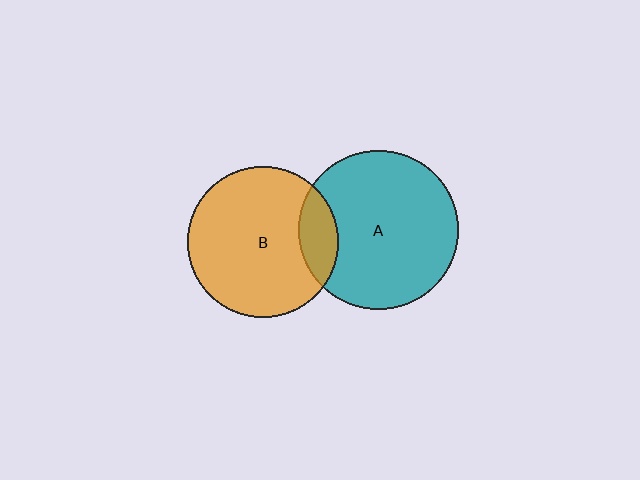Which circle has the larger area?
Circle A (teal).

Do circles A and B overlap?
Yes.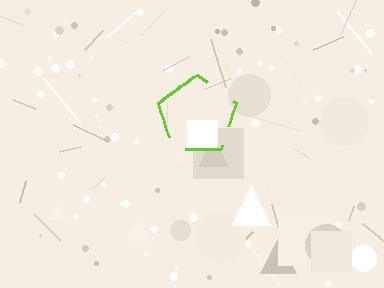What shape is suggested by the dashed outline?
The dashed outline suggests a pentagon.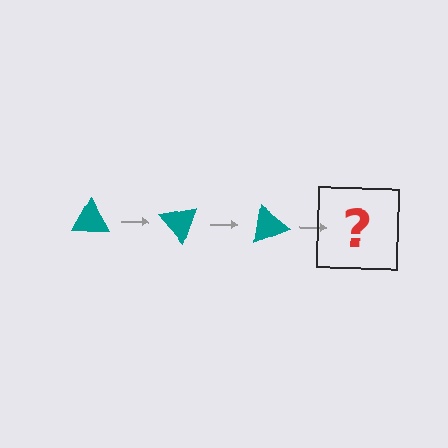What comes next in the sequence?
The next element should be a teal triangle rotated 150 degrees.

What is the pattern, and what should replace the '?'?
The pattern is that the triangle rotates 50 degrees each step. The '?' should be a teal triangle rotated 150 degrees.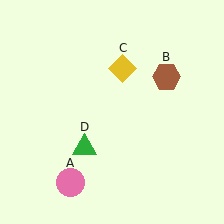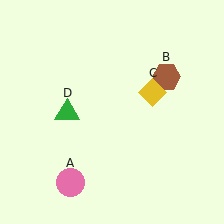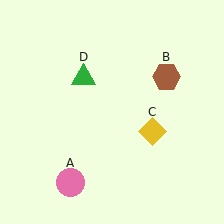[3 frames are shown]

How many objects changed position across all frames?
2 objects changed position: yellow diamond (object C), green triangle (object D).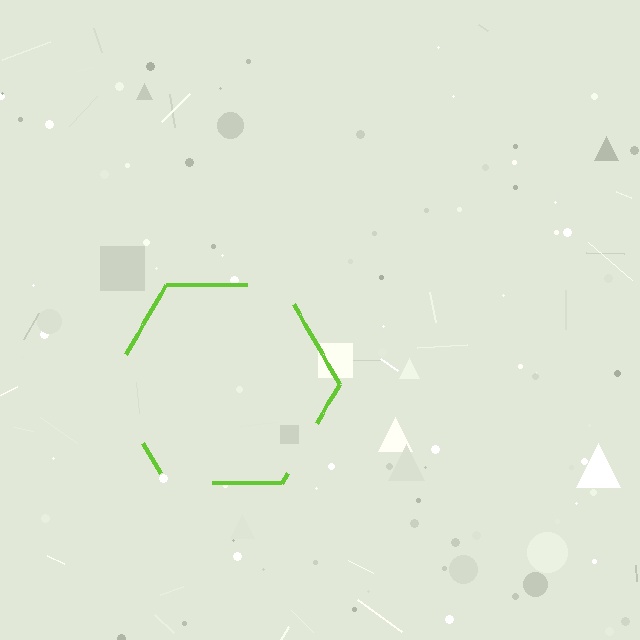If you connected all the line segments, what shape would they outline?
They would outline a hexagon.